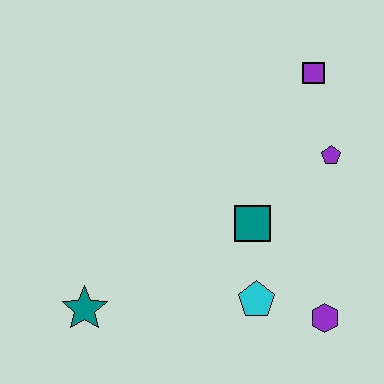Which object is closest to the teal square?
The cyan pentagon is closest to the teal square.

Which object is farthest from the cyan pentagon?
The purple square is farthest from the cyan pentagon.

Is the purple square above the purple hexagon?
Yes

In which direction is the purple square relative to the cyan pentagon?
The purple square is above the cyan pentagon.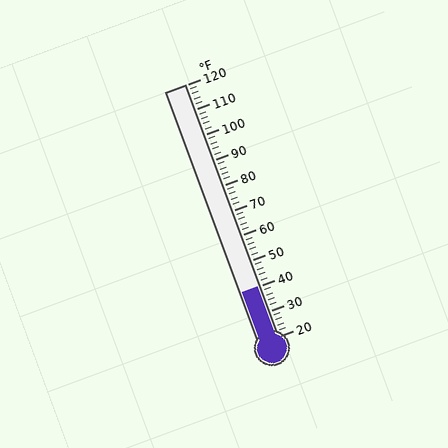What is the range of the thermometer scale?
The thermometer scale ranges from 20°F to 120°F.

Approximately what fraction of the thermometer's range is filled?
The thermometer is filled to approximately 20% of its range.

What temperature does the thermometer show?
The thermometer shows approximately 40°F.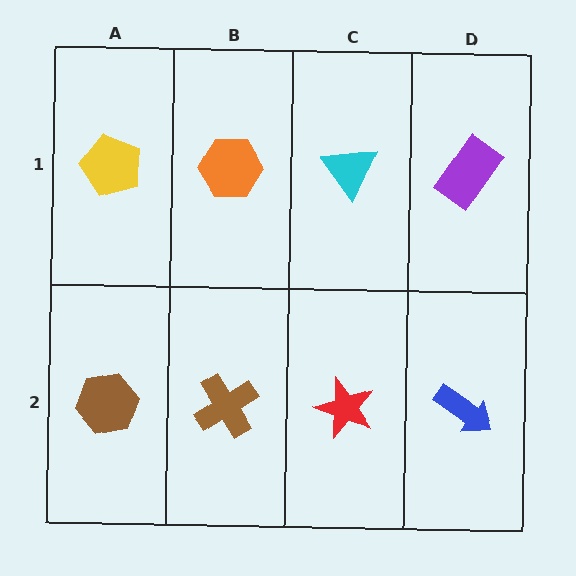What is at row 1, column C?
A cyan triangle.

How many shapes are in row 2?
4 shapes.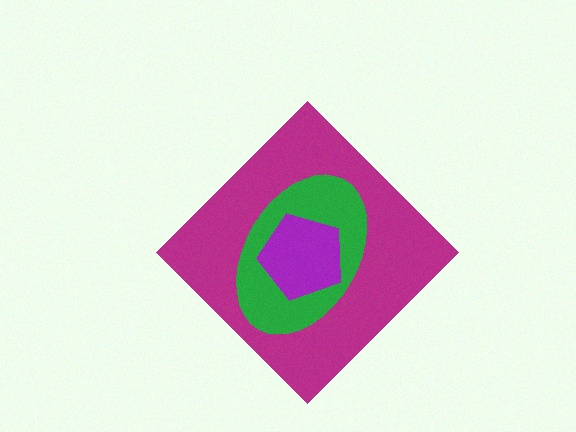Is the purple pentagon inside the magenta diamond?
Yes.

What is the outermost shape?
The magenta diamond.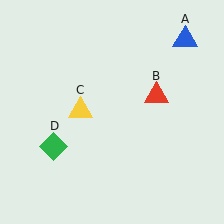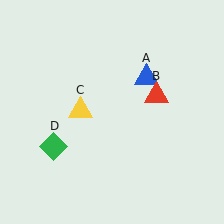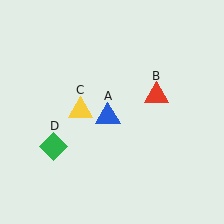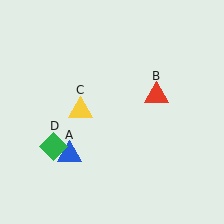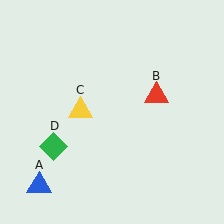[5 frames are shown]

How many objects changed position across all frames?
1 object changed position: blue triangle (object A).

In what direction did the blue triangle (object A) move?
The blue triangle (object A) moved down and to the left.